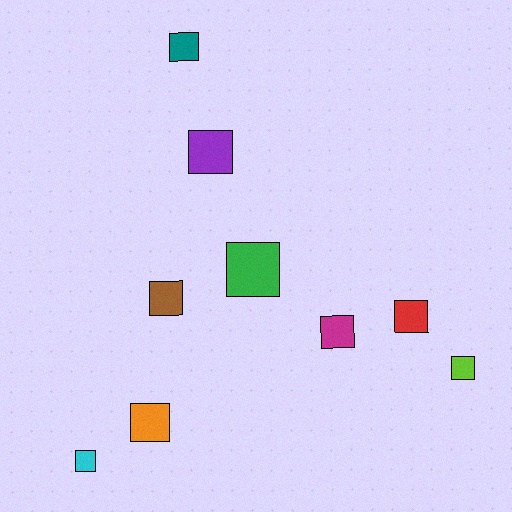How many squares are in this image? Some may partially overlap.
There are 9 squares.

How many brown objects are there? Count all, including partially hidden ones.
There is 1 brown object.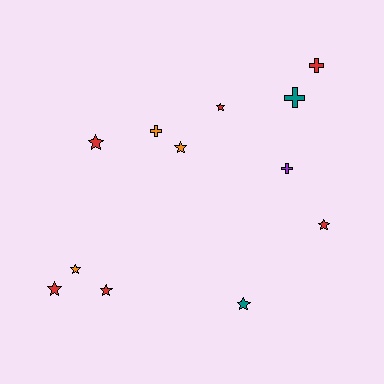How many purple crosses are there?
There is 1 purple cross.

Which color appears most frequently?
Red, with 6 objects.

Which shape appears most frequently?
Star, with 8 objects.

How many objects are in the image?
There are 12 objects.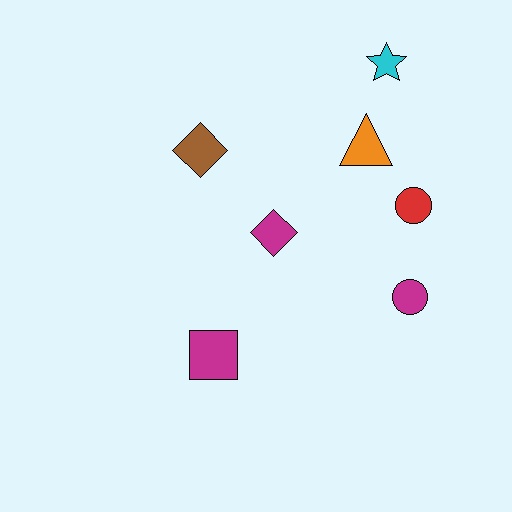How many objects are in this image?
There are 7 objects.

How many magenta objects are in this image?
There are 3 magenta objects.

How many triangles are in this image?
There is 1 triangle.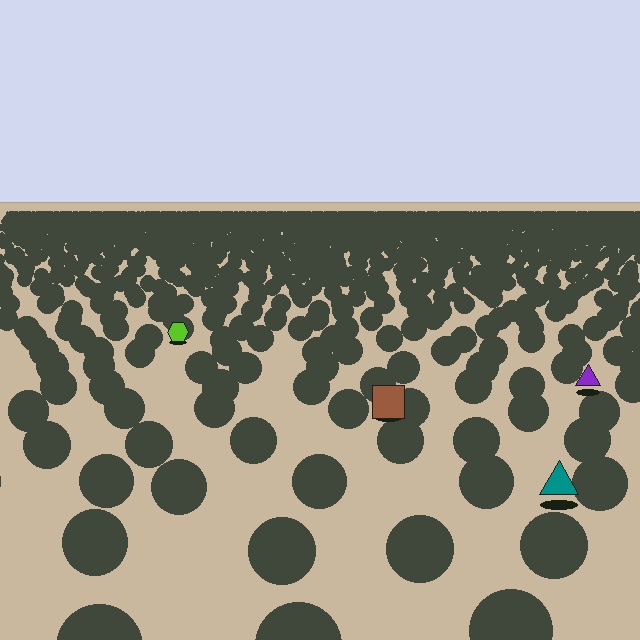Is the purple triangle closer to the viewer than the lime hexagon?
Yes. The purple triangle is closer — you can tell from the texture gradient: the ground texture is coarser near it.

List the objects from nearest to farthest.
From nearest to farthest: the teal triangle, the brown square, the purple triangle, the lime hexagon.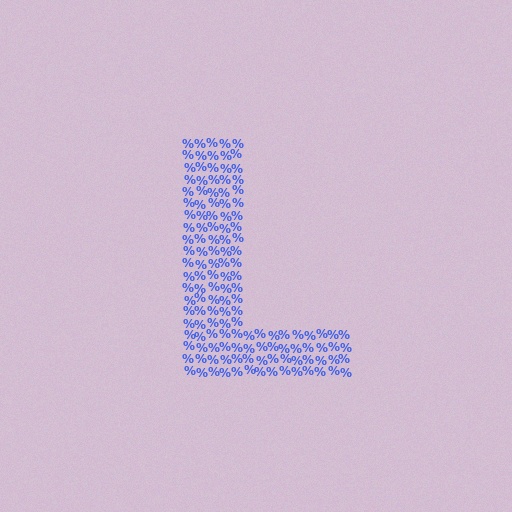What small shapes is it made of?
It is made of small percent signs.